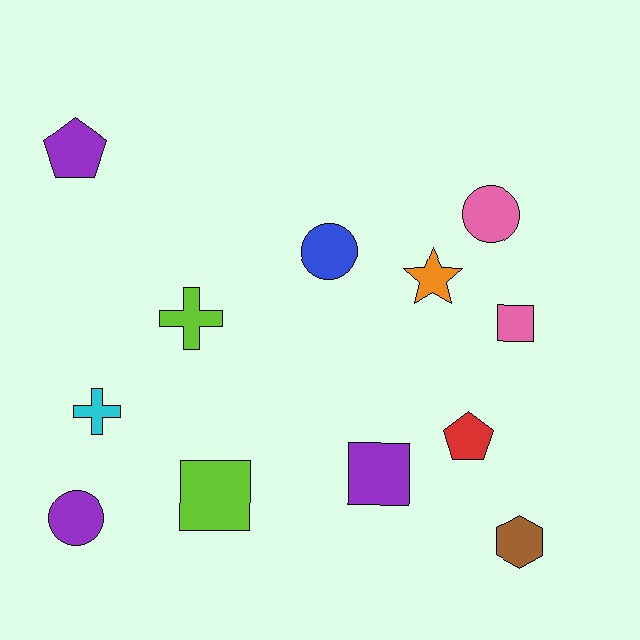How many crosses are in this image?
There are 2 crosses.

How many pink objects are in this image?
There are 2 pink objects.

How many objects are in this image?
There are 12 objects.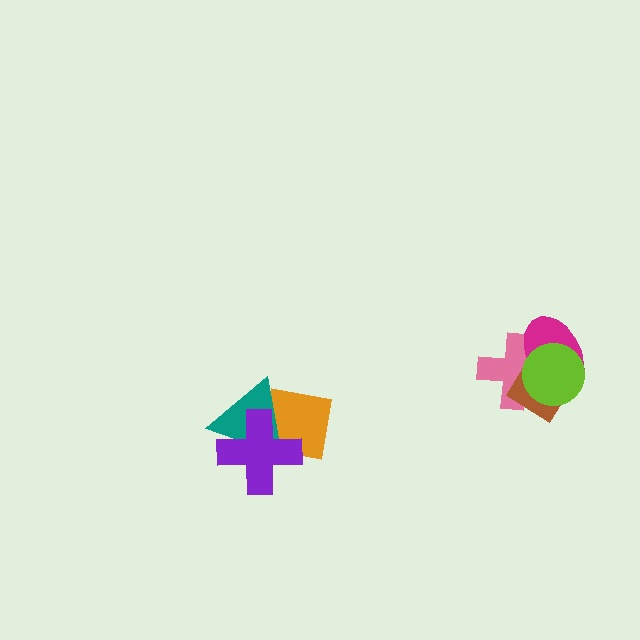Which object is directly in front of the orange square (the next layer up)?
The teal triangle is directly in front of the orange square.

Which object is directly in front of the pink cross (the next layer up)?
The brown diamond is directly in front of the pink cross.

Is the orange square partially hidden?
Yes, it is partially covered by another shape.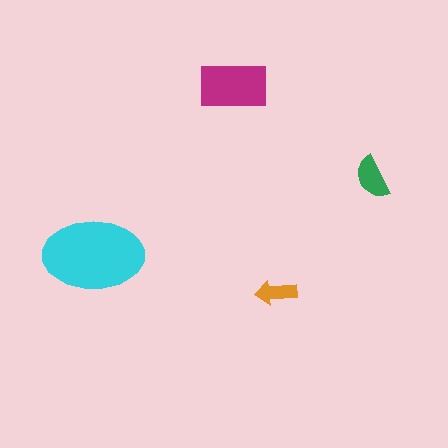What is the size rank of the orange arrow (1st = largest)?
4th.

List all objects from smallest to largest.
The orange arrow, the green semicircle, the magenta rectangle, the cyan ellipse.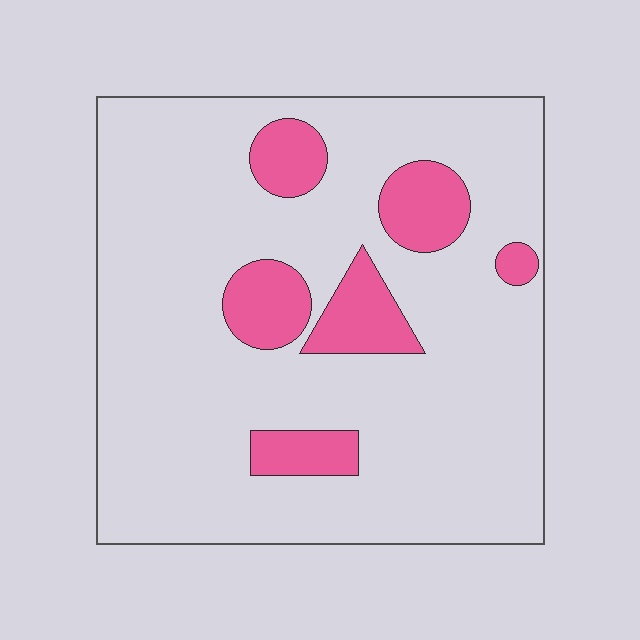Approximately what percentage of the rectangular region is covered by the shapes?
Approximately 15%.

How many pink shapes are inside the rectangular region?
6.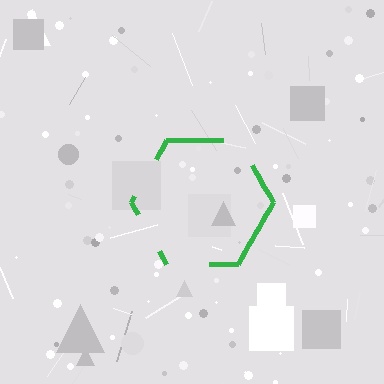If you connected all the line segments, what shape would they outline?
They would outline a hexagon.